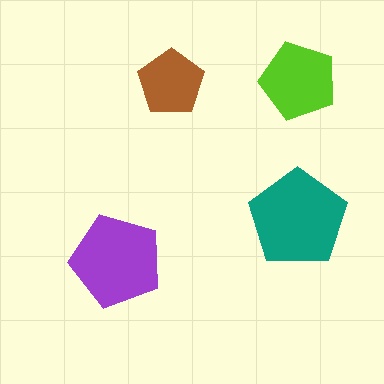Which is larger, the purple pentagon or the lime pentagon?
The purple one.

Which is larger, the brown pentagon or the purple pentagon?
The purple one.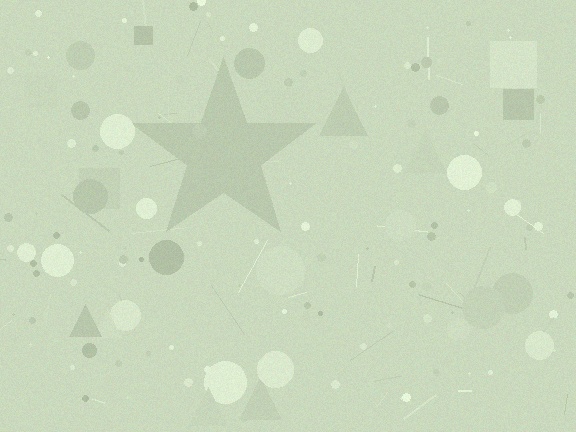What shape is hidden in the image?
A star is hidden in the image.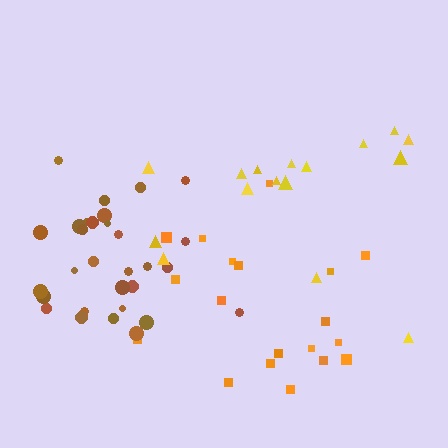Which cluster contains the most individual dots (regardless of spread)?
Brown (30).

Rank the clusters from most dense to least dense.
brown, yellow, orange.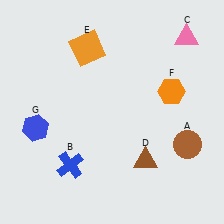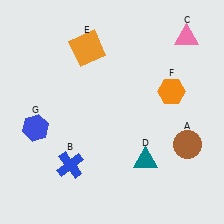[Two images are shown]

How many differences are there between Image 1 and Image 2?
There is 1 difference between the two images.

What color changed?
The triangle (D) changed from brown in Image 1 to teal in Image 2.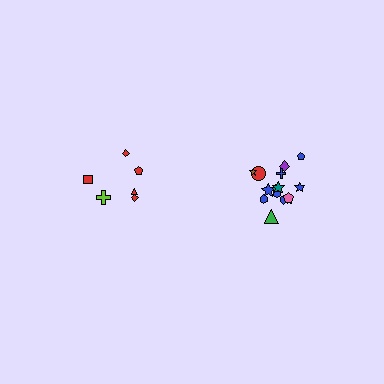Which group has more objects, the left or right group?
The right group.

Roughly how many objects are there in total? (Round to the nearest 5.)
Roughly 20 objects in total.